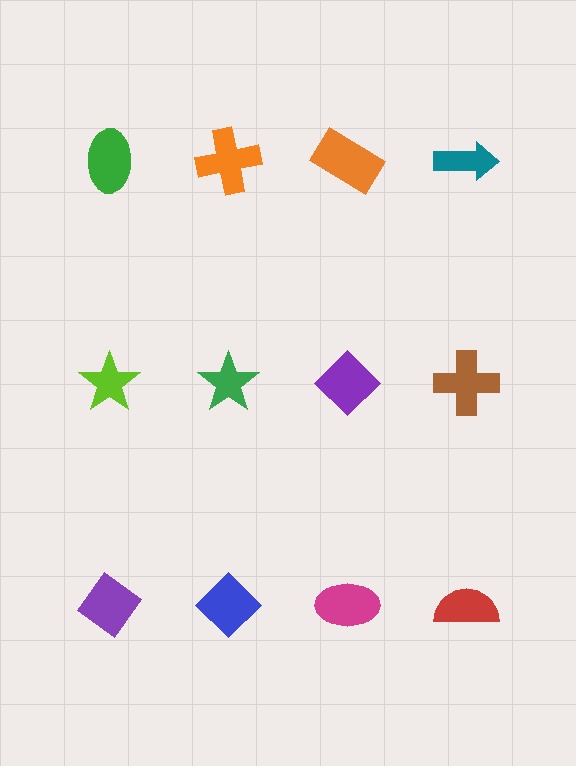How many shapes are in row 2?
4 shapes.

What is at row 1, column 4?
A teal arrow.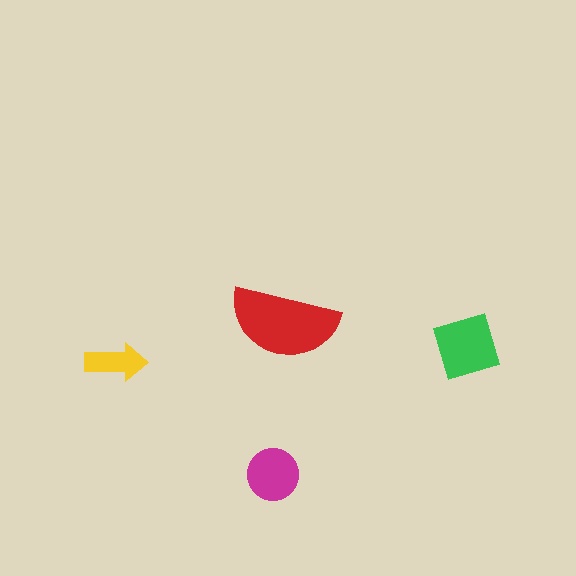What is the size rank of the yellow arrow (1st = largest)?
4th.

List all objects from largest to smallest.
The red semicircle, the green diamond, the magenta circle, the yellow arrow.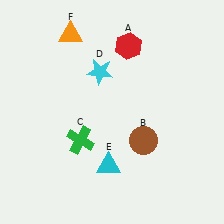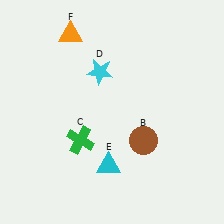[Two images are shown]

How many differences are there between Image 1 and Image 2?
There is 1 difference between the two images.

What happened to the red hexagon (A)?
The red hexagon (A) was removed in Image 2. It was in the top-right area of Image 1.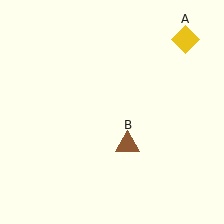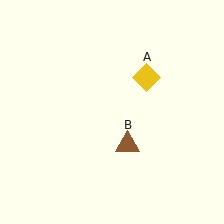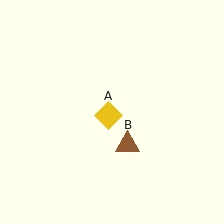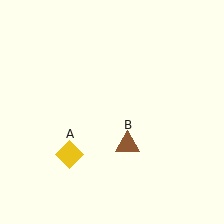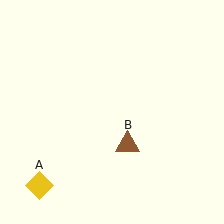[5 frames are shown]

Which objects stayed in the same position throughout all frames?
Brown triangle (object B) remained stationary.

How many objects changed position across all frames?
1 object changed position: yellow diamond (object A).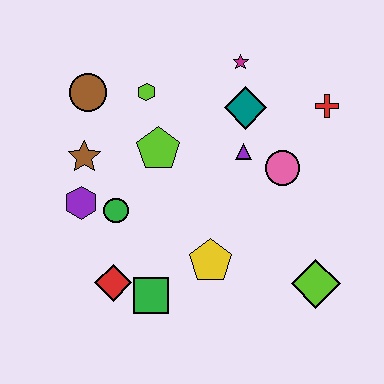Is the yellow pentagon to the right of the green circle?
Yes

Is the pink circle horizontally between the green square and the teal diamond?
No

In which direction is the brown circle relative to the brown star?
The brown circle is above the brown star.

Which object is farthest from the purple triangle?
The red diamond is farthest from the purple triangle.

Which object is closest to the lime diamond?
The yellow pentagon is closest to the lime diamond.